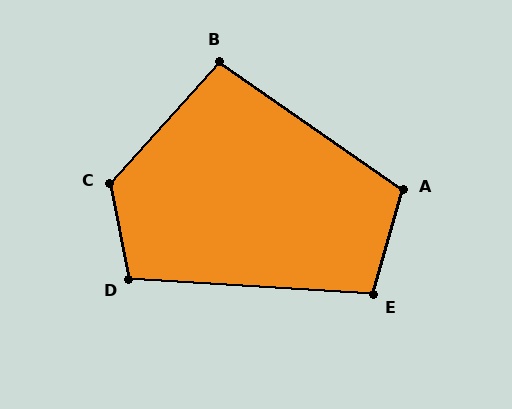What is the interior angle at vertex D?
Approximately 105 degrees (obtuse).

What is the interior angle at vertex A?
Approximately 109 degrees (obtuse).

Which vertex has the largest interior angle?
C, at approximately 127 degrees.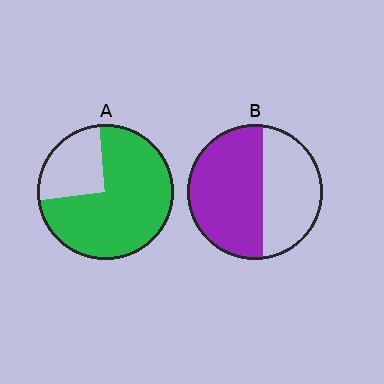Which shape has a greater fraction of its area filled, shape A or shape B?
Shape A.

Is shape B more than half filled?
Yes.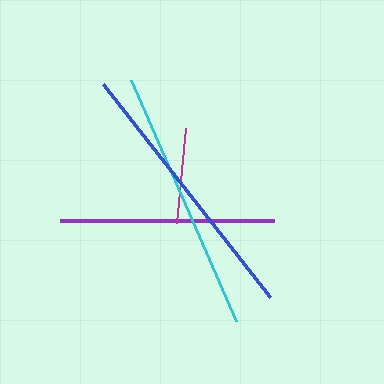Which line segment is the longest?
The blue line is the longest at approximately 270 pixels.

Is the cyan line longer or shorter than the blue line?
The blue line is longer than the cyan line.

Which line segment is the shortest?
The magenta line is the shortest at approximately 95 pixels.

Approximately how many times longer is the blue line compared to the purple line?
The blue line is approximately 1.3 times the length of the purple line.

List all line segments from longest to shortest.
From longest to shortest: blue, cyan, purple, magenta.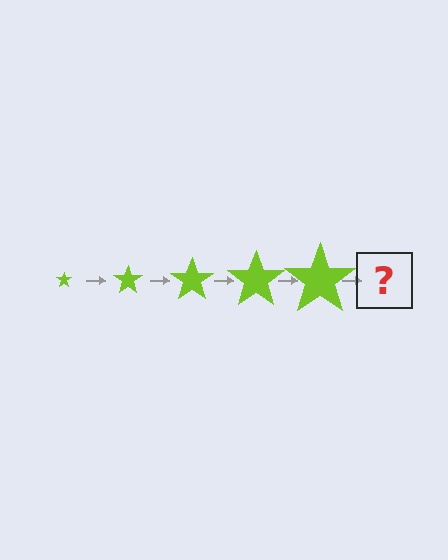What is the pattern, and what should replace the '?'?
The pattern is that the star gets progressively larger each step. The '?' should be a lime star, larger than the previous one.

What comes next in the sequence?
The next element should be a lime star, larger than the previous one.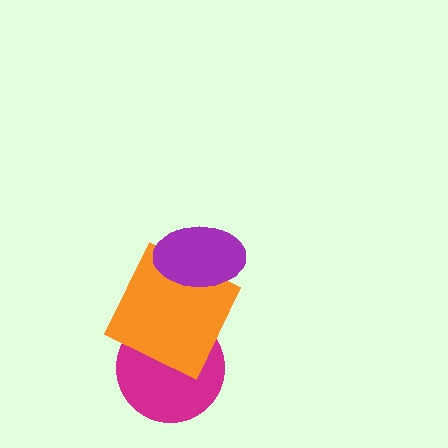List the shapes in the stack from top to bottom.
From top to bottom: the purple ellipse, the orange square, the magenta circle.